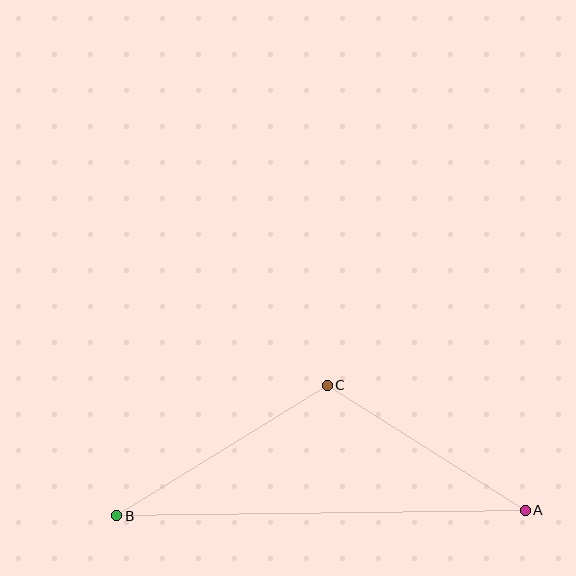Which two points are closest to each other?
Points A and C are closest to each other.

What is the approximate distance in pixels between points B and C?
The distance between B and C is approximately 247 pixels.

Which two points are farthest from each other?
Points A and B are farthest from each other.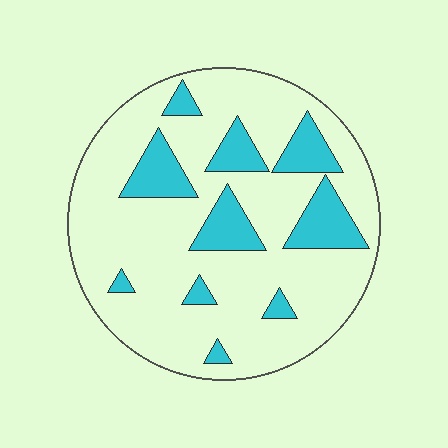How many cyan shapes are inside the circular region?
10.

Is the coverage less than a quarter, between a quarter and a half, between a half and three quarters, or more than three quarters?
Less than a quarter.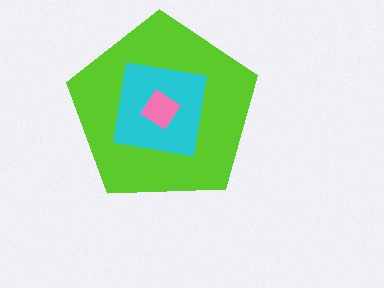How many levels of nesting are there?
3.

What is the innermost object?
The pink diamond.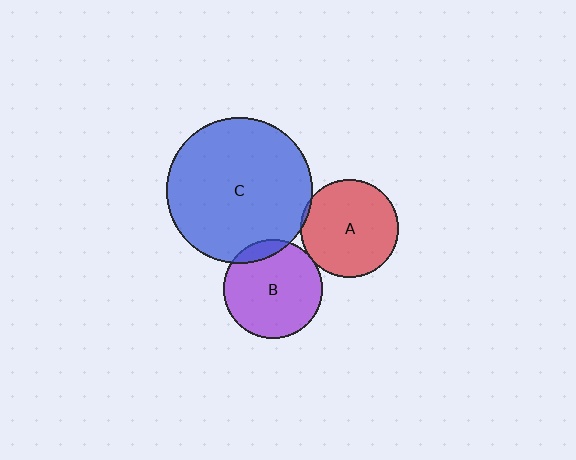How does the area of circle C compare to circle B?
Approximately 2.2 times.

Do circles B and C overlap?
Yes.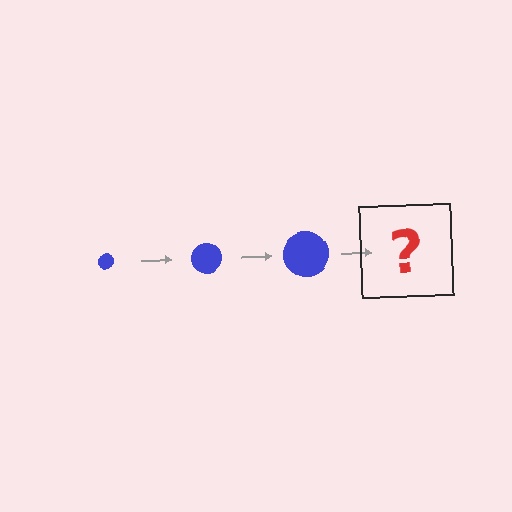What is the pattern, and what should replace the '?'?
The pattern is that the circle gets progressively larger each step. The '?' should be a blue circle, larger than the previous one.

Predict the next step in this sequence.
The next step is a blue circle, larger than the previous one.